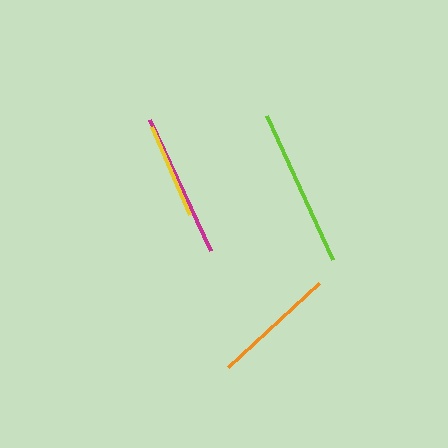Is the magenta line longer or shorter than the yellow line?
The magenta line is longer than the yellow line.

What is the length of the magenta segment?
The magenta segment is approximately 144 pixels long.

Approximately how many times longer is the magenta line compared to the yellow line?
The magenta line is approximately 1.5 times the length of the yellow line.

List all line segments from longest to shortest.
From longest to shortest: lime, magenta, orange, yellow.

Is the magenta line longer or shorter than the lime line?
The lime line is longer than the magenta line.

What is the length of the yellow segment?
The yellow segment is approximately 95 pixels long.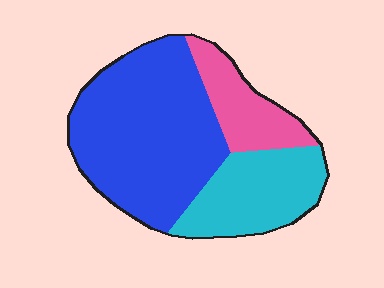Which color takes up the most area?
Blue, at roughly 55%.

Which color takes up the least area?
Pink, at roughly 15%.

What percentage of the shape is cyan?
Cyan takes up between a sixth and a third of the shape.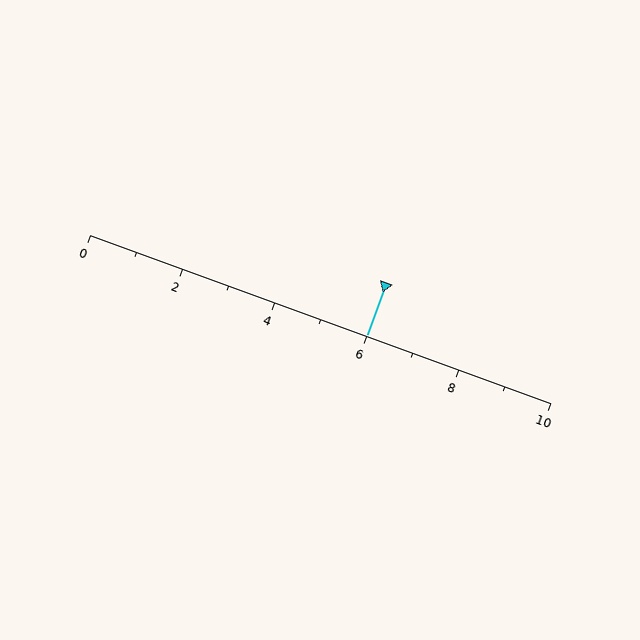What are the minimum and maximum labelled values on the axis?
The axis runs from 0 to 10.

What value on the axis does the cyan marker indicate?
The marker indicates approximately 6.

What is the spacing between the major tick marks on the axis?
The major ticks are spaced 2 apart.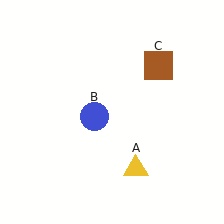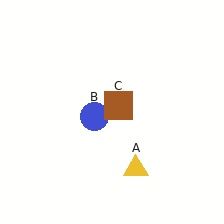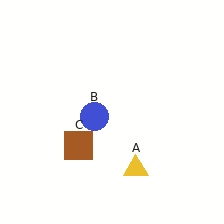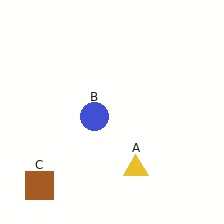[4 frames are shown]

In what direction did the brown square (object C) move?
The brown square (object C) moved down and to the left.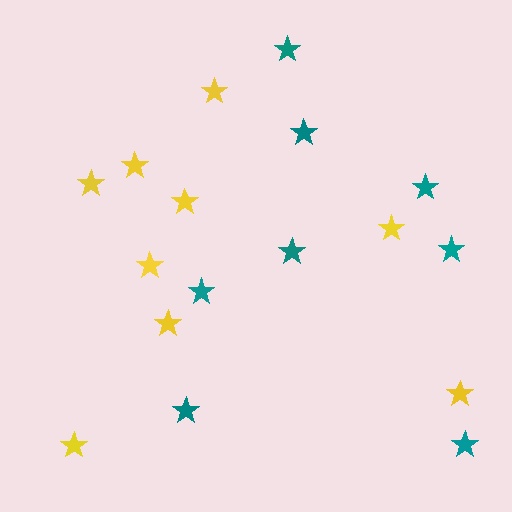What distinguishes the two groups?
There are 2 groups: one group of teal stars (8) and one group of yellow stars (9).